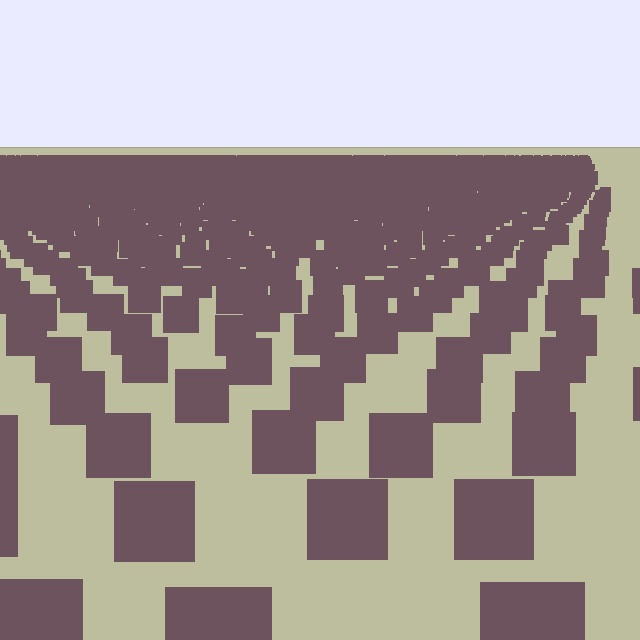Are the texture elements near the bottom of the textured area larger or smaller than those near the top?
Larger. Near the bottom, elements are closer to the viewer and appear at a bigger on-screen size.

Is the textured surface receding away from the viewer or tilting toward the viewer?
The surface is receding away from the viewer. Texture elements get smaller and denser toward the top.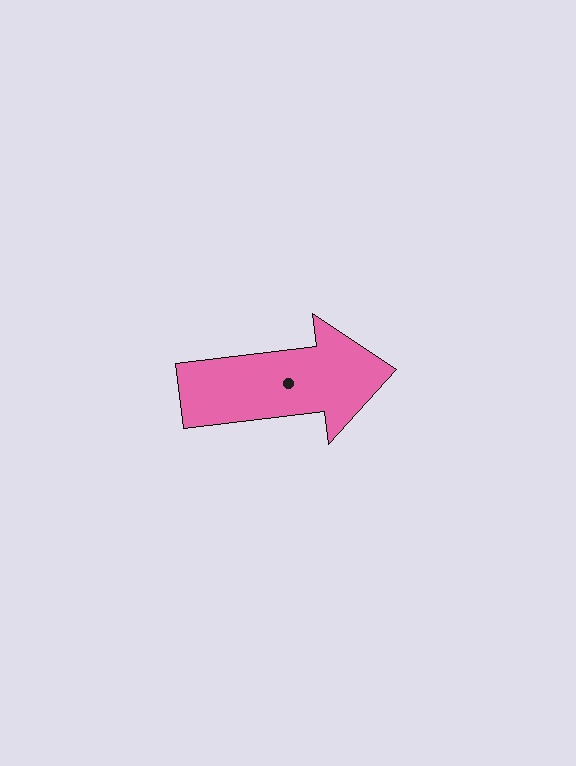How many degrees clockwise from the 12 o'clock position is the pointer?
Approximately 83 degrees.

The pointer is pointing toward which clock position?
Roughly 3 o'clock.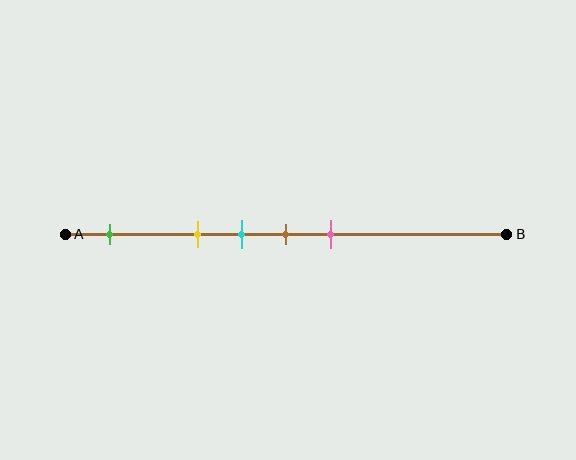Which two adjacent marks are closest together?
The cyan and brown marks are the closest adjacent pair.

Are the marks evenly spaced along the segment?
No, the marks are not evenly spaced.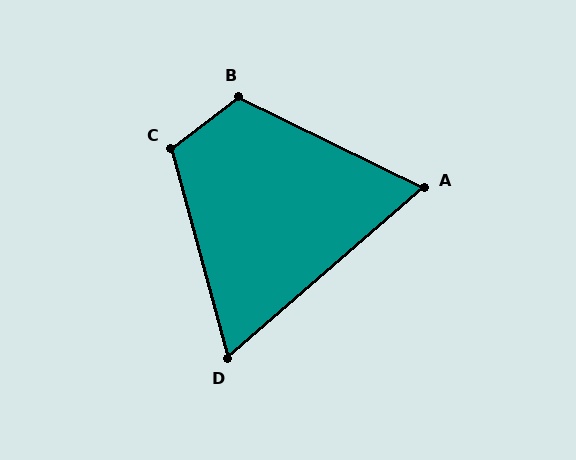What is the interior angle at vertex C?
Approximately 113 degrees (obtuse).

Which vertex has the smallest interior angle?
D, at approximately 64 degrees.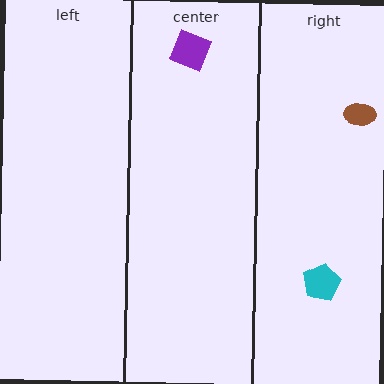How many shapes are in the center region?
1.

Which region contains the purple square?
The center region.